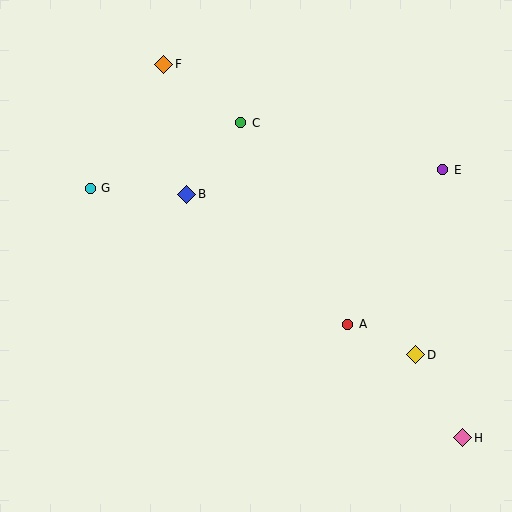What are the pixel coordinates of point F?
Point F is at (164, 64).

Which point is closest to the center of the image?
Point B at (187, 194) is closest to the center.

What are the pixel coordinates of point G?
Point G is at (90, 188).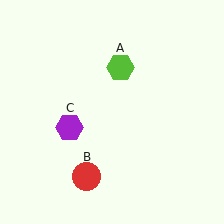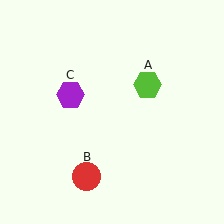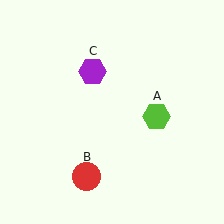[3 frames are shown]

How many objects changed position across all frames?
2 objects changed position: lime hexagon (object A), purple hexagon (object C).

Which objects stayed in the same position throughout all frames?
Red circle (object B) remained stationary.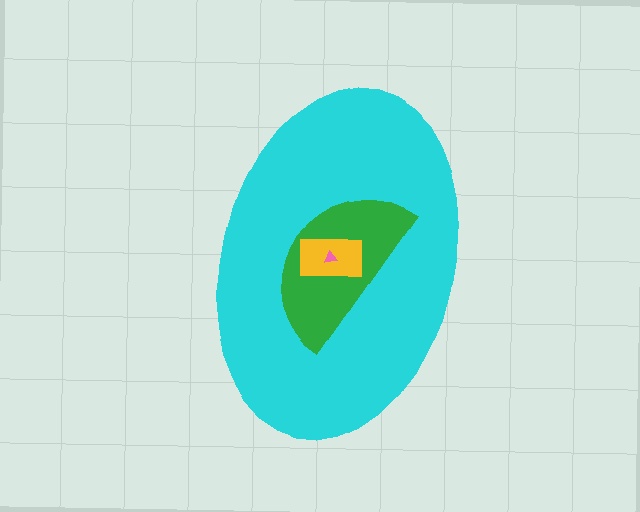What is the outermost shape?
The cyan ellipse.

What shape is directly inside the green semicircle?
The yellow rectangle.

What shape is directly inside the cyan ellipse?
The green semicircle.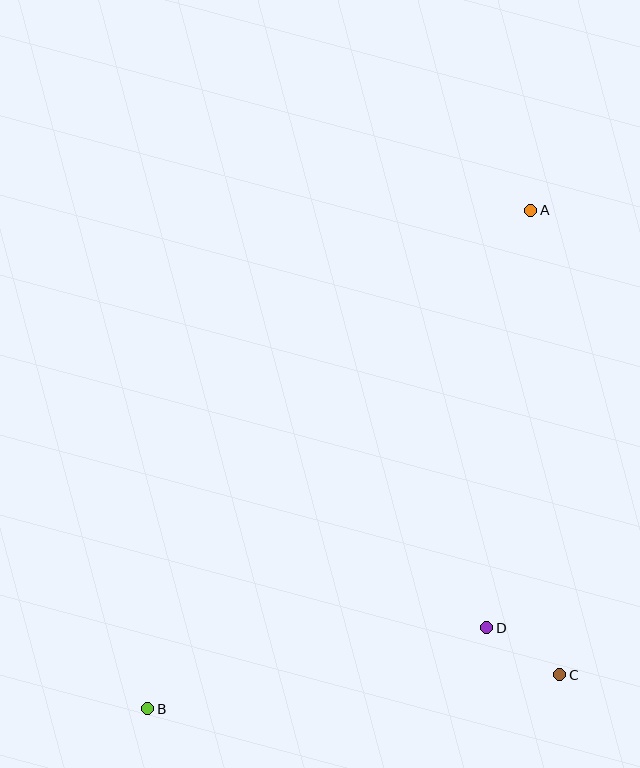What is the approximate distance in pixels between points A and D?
The distance between A and D is approximately 420 pixels.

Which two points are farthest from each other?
Points A and B are farthest from each other.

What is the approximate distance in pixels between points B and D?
The distance between B and D is approximately 348 pixels.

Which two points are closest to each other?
Points C and D are closest to each other.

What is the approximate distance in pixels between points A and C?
The distance between A and C is approximately 466 pixels.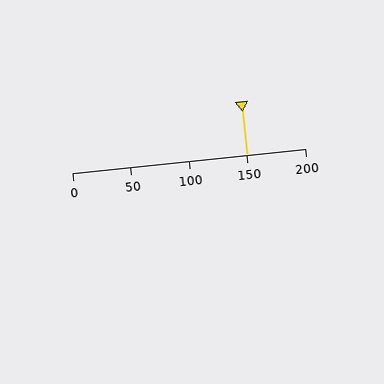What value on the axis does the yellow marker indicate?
The marker indicates approximately 150.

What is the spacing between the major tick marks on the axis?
The major ticks are spaced 50 apart.